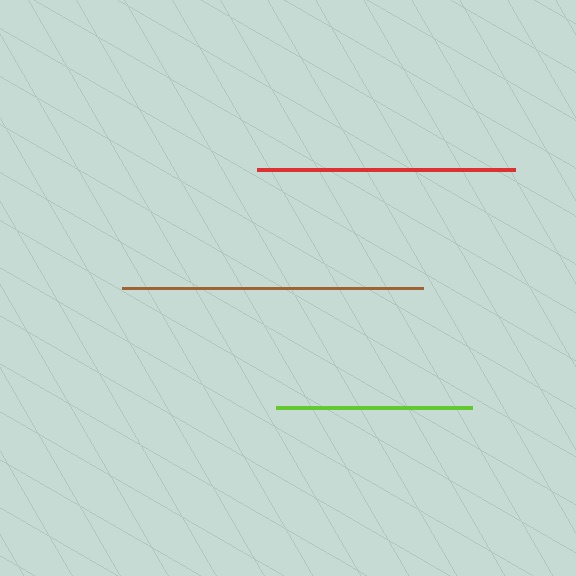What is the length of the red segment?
The red segment is approximately 257 pixels long.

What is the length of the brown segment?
The brown segment is approximately 301 pixels long.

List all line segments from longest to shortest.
From longest to shortest: brown, red, lime.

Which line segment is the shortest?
The lime line is the shortest at approximately 196 pixels.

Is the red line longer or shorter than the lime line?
The red line is longer than the lime line.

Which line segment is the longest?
The brown line is the longest at approximately 301 pixels.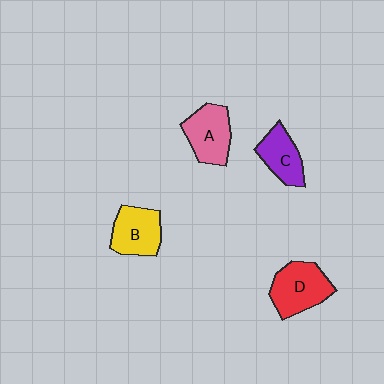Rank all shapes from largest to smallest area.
From largest to smallest: D (red), A (pink), B (yellow), C (purple).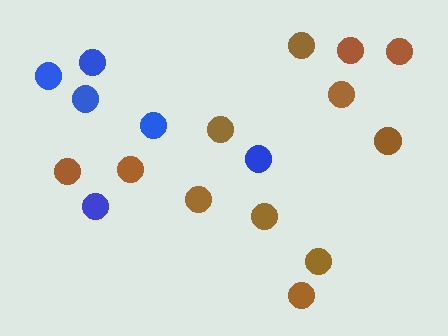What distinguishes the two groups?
There are 2 groups: one group of blue circles (6) and one group of brown circles (12).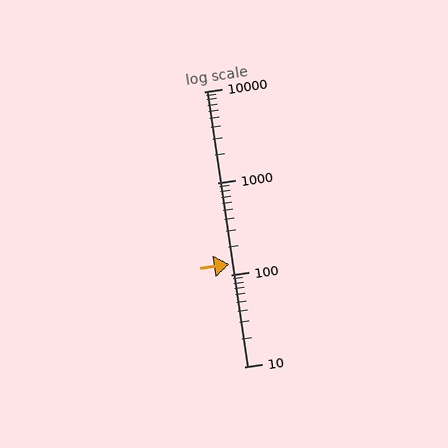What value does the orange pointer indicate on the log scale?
The pointer indicates approximately 130.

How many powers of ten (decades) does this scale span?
The scale spans 3 decades, from 10 to 10000.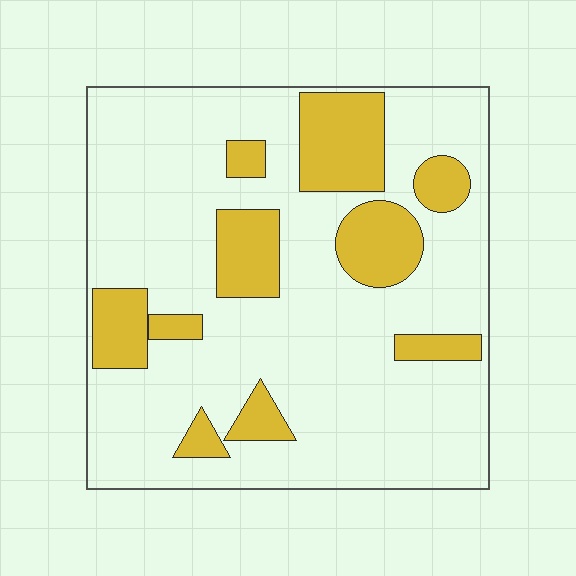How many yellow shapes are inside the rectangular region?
10.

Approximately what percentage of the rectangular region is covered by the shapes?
Approximately 25%.